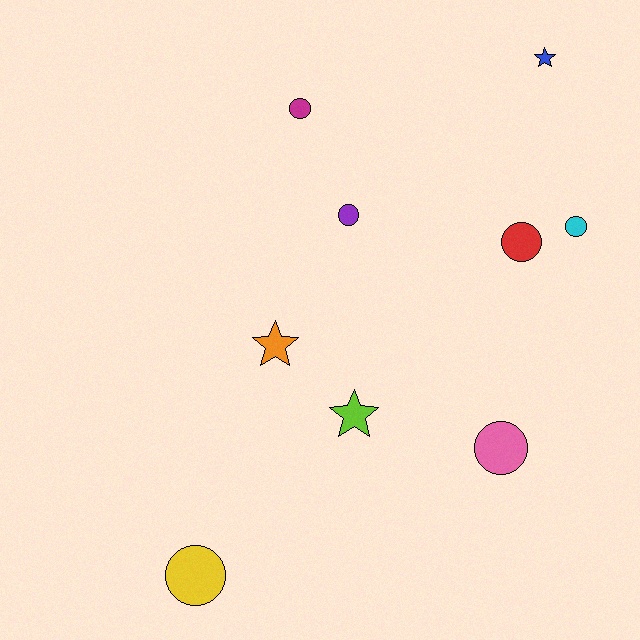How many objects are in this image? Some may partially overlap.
There are 9 objects.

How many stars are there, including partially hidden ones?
There are 3 stars.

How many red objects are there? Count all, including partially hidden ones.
There is 1 red object.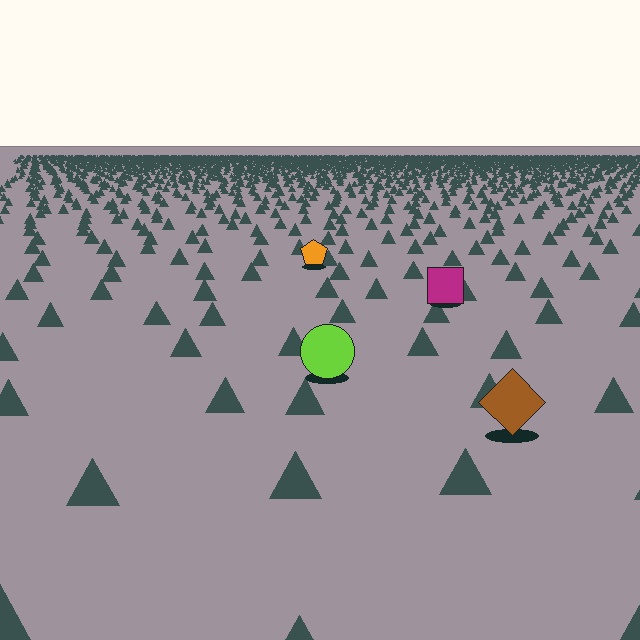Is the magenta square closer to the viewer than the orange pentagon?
Yes. The magenta square is closer — you can tell from the texture gradient: the ground texture is coarser near it.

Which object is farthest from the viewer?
The orange pentagon is farthest from the viewer. It appears smaller and the ground texture around it is denser.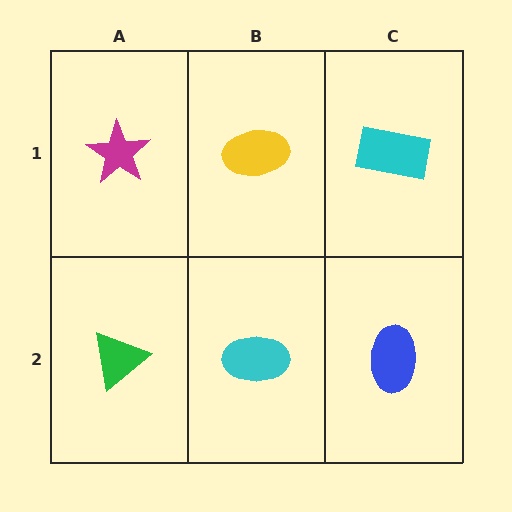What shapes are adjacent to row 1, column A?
A green triangle (row 2, column A), a yellow ellipse (row 1, column B).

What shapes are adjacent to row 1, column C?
A blue ellipse (row 2, column C), a yellow ellipse (row 1, column B).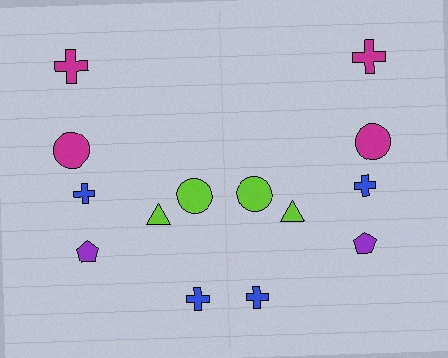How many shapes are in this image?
There are 14 shapes in this image.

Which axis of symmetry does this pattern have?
The pattern has a vertical axis of symmetry running through the center of the image.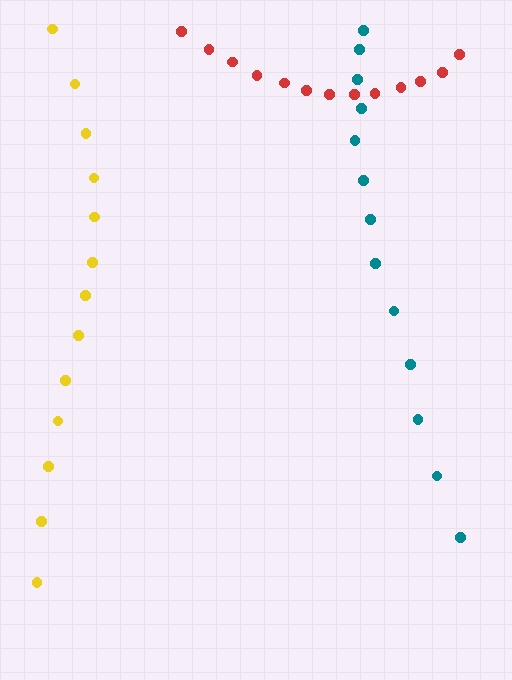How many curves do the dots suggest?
There are 3 distinct paths.